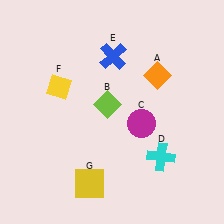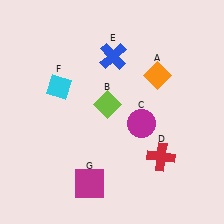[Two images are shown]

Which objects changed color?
D changed from cyan to red. F changed from yellow to cyan. G changed from yellow to magenta.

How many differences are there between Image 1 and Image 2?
There are 3 differences between the two images.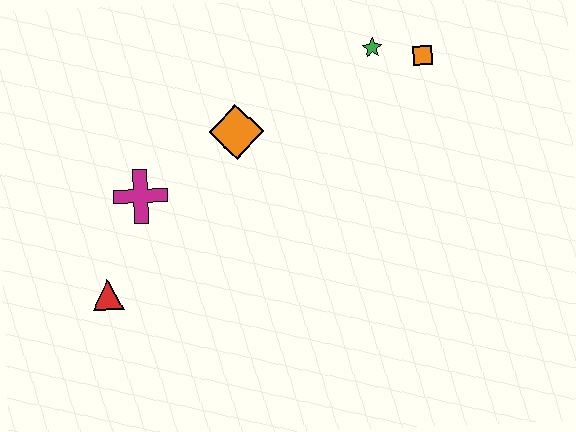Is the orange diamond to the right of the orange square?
No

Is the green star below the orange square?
No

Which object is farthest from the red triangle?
The orange square is farthest from the red triangle.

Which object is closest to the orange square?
The green star is closest to the orange square.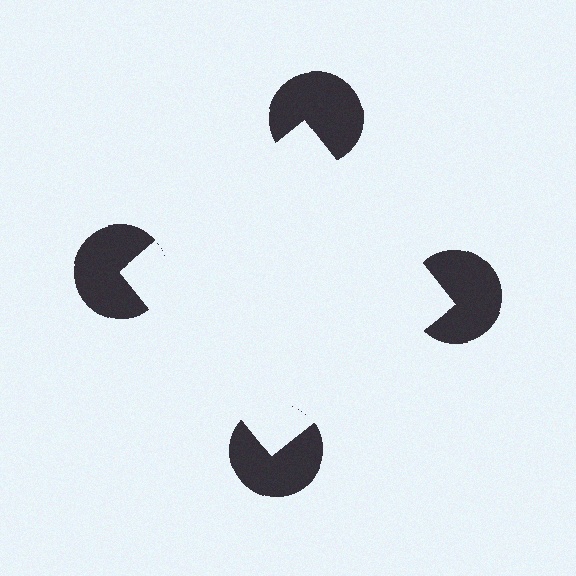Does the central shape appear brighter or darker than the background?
It typically appears slightly brighter than the background, even though no actual brightness change is drawn.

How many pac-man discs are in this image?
There are 4 — one at each vertex of the illusory square.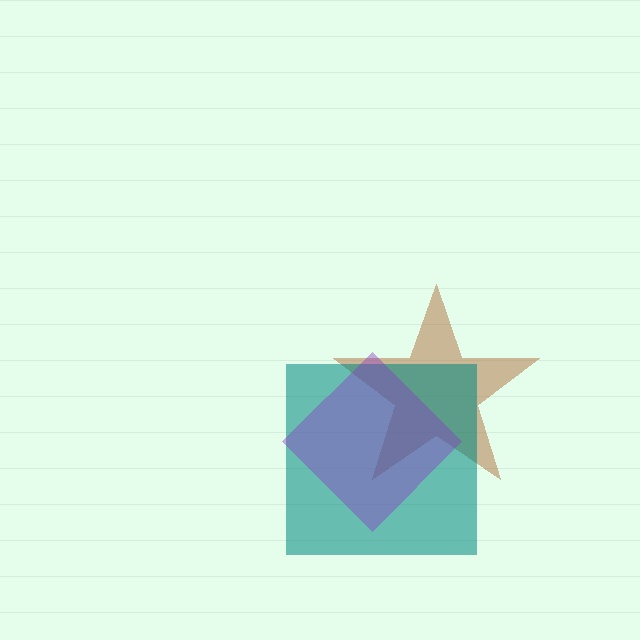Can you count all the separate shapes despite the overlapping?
Yes, there are 3 separate shapes.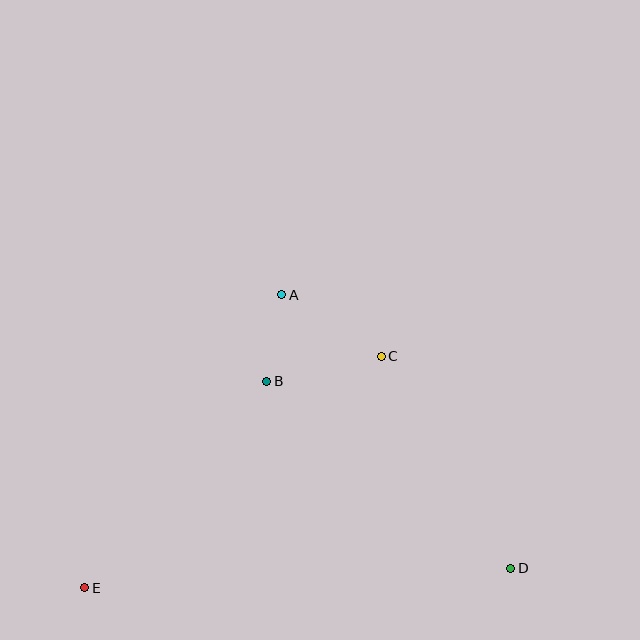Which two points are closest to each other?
Points A and B are closest to each other.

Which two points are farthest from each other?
Points D and E are farthest from each other.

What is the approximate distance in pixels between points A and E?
The distance between A and E is approximately 353 pixels.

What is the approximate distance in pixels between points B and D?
The distance between B and D is approximately 307 pixels.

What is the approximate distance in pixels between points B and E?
The distance between B and E is approximately 276 pixels.